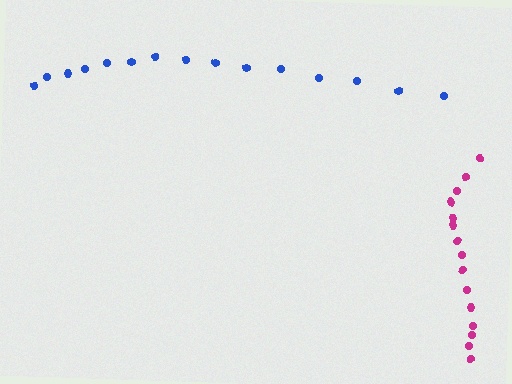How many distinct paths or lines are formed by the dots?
There are 2 distinct paths.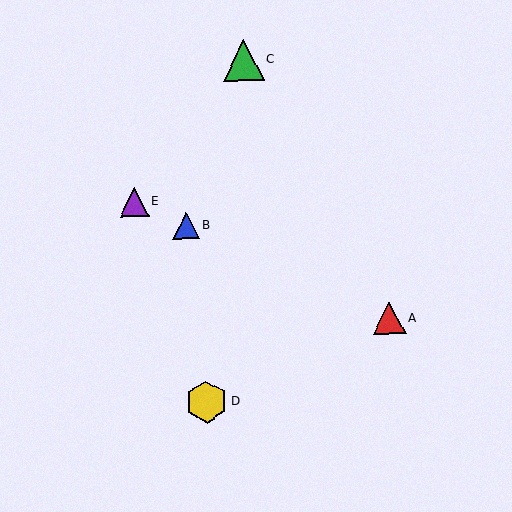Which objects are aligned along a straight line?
Objects A, B, E are aligned along a straight line.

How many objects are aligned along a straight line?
3 objects (A, B, E) are aligned along a straight line.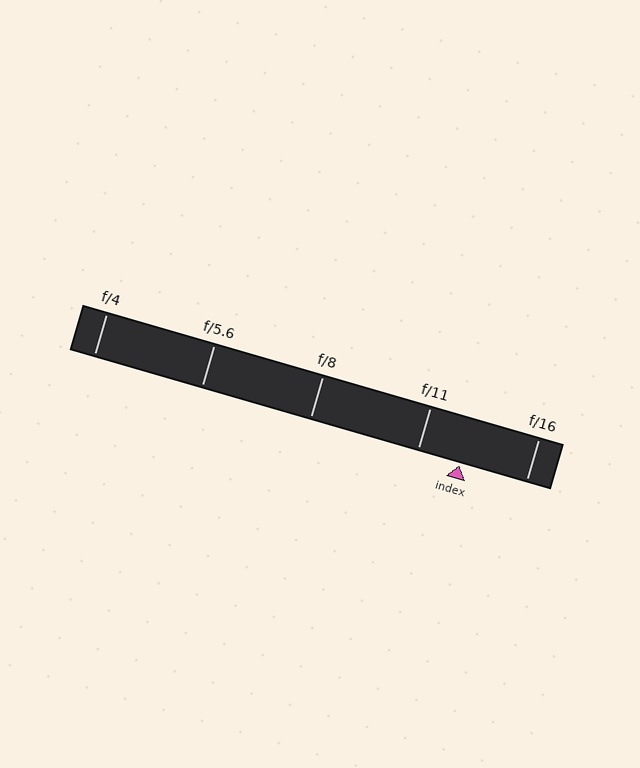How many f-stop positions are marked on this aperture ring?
There are 5 f-stop positions marked.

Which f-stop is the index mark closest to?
The index mark is closest to f/11.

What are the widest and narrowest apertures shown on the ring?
The widest aperture shown is f/4 and the narrowest is f/16.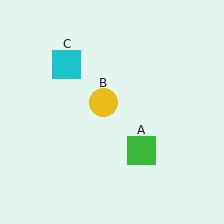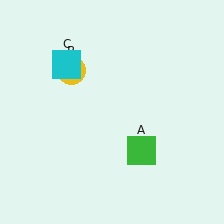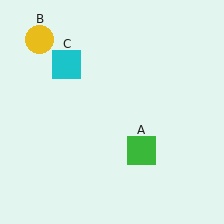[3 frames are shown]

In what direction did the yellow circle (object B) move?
The yellow circle (object B) moved up and to the left.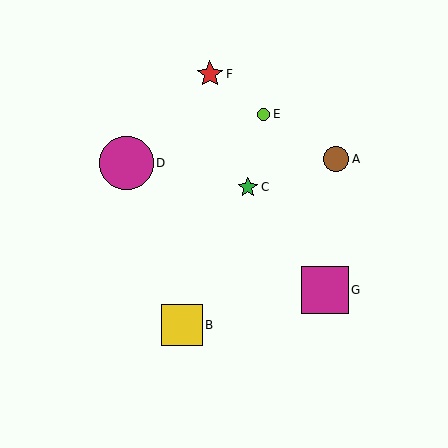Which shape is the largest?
The magenta circle (labeled D) is the largest.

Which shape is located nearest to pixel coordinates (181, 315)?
The yellow square (labeled B) at (182, 325) is nearest to that location.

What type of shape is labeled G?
Shape G is a magenta square.